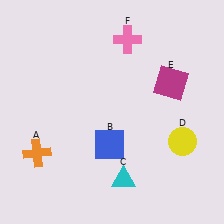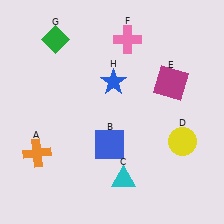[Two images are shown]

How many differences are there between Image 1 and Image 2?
There are 2 differences between the two images.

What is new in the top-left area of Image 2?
A green diamond (G) was added in the top-left area of Image 2.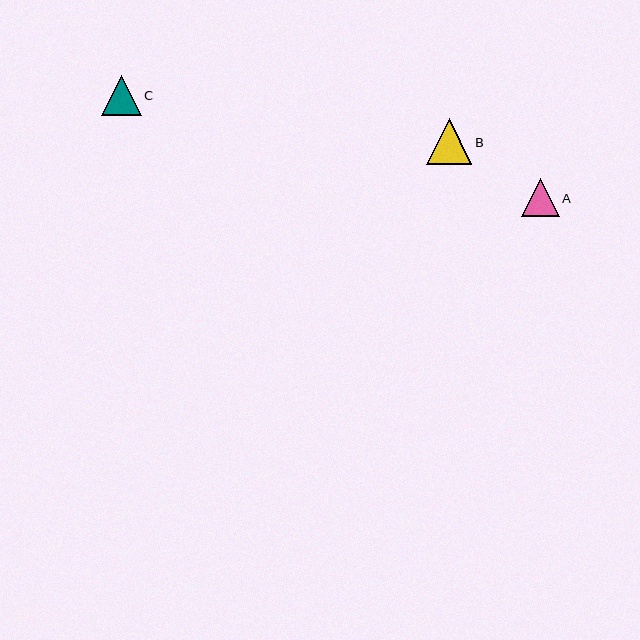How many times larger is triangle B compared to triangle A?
Triangle B is approximately 1.2 times the size of triangle A.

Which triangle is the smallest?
Triangle A is the smallest with a size of approximately 38 pixels.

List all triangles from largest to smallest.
From largest to smallest: B, C, A.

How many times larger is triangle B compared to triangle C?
Triangle B is approximately 1.1 times the size of triangle C.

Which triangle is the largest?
Triangle B is the largest with a size of approximately 45 pixels.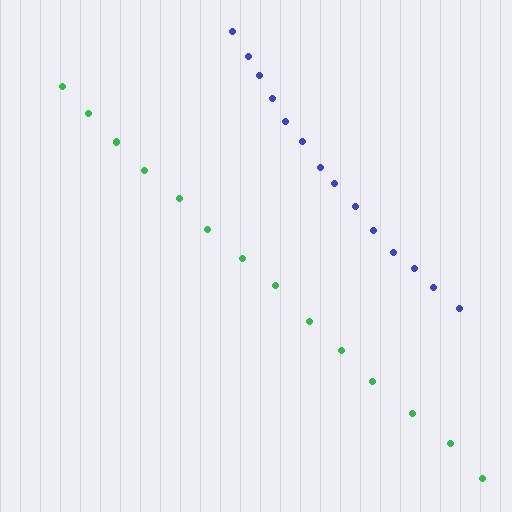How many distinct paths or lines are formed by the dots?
There are 2 distinct paths.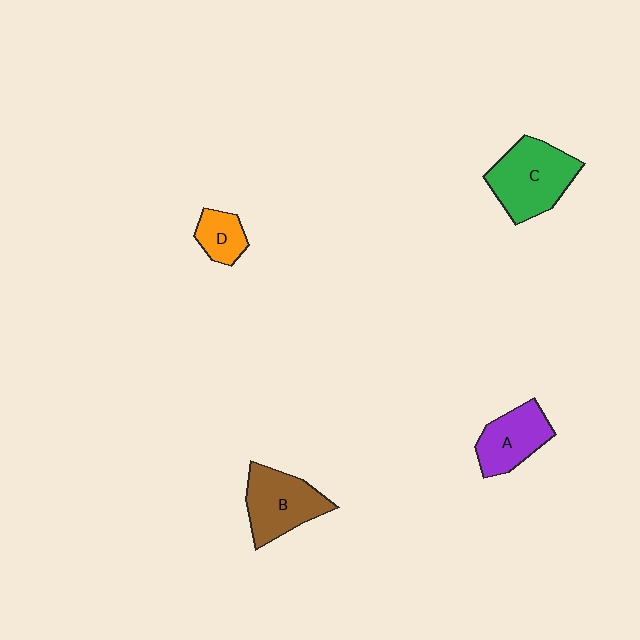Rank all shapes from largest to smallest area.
From largest to smallest: C (green), B (brown), A (purple), D (orange).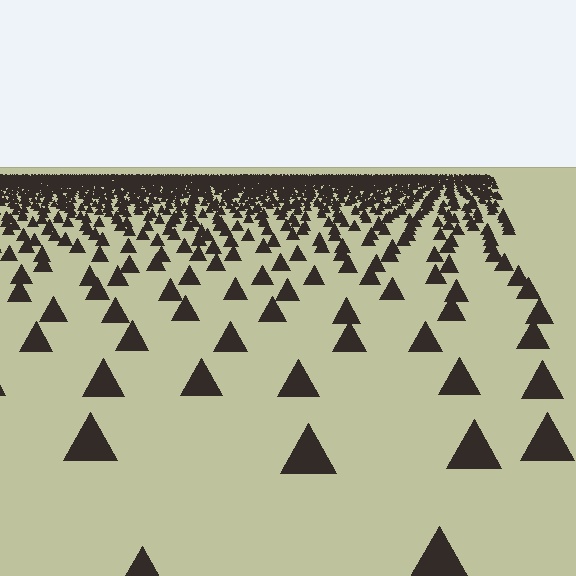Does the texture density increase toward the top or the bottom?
Density increases toward the top.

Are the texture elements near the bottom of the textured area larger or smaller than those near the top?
Larger. Near the bottom, elements are closer to the viewer and appear at a bigger on-screen size.